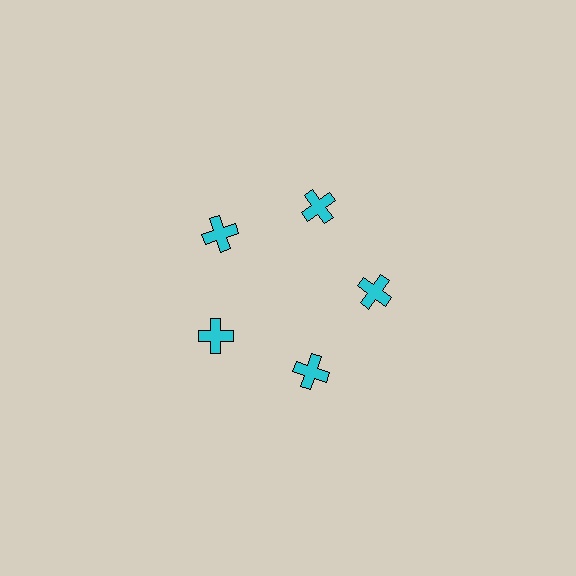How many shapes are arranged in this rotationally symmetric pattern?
There are 5 shapes, arranged in 5 groups of 1.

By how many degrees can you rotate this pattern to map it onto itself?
The pattern maps onto itself every 72 degrees of rotation.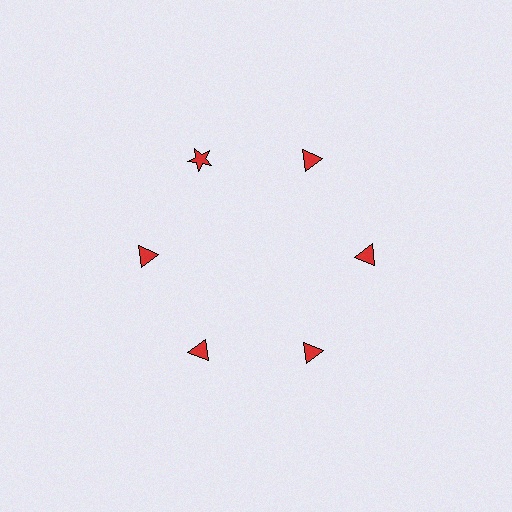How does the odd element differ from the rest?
It has a different shape: star instead of triangle.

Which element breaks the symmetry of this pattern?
The red star at roughly the 11 o'clock position breaks the symmetry. All other shapes are red triangles.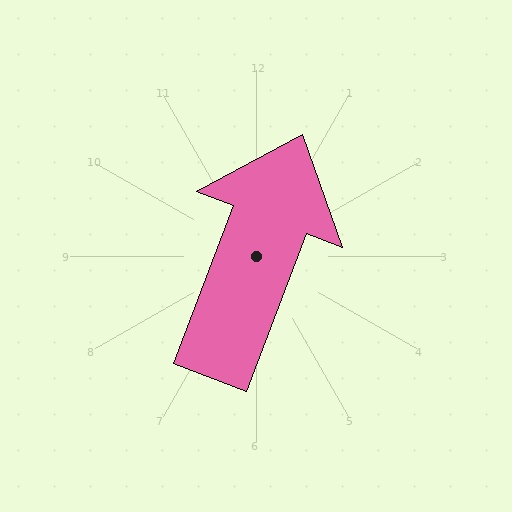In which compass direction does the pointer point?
North.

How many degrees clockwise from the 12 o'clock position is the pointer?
Approximately 21 degrees.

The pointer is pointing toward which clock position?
Roughly 1 o'clock.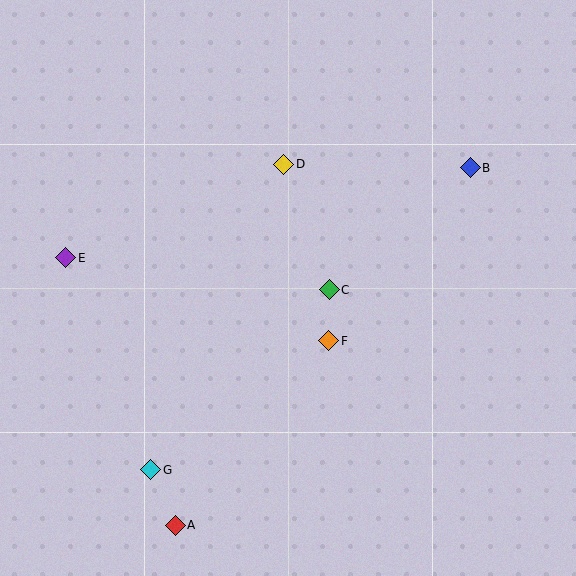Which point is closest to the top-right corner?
Point B is closest to the top-right corner.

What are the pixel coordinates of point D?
Point D is at (284, 164).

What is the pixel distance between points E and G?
The distance between E and G is 228 pixels.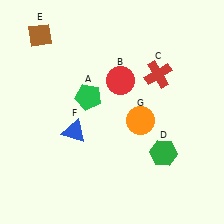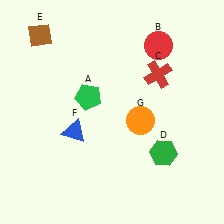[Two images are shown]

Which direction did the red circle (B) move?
The red circle (B) moved right.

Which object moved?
The red circle (B) moved right.